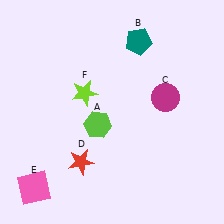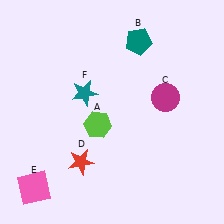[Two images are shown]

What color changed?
The star (F) changed from lime in Image 1 to teal in Image 2.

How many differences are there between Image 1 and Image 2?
There is 1 difference between the two images.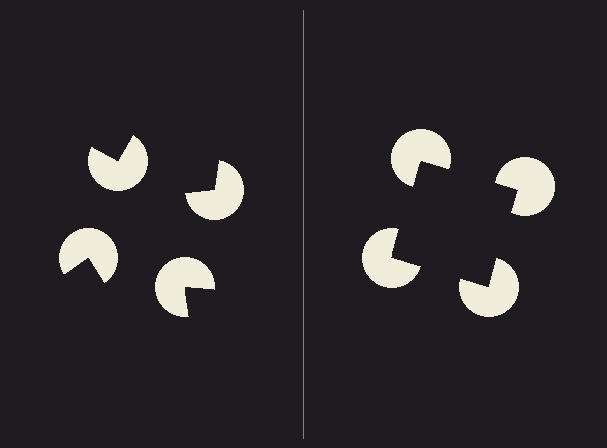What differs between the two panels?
The pac-man discs are positioned identically on both sides; only the wedge orientations differ. On the right they align to a square; on the left they are misaligned.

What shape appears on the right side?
An illusory square.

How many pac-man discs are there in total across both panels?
8 — 4 on each side.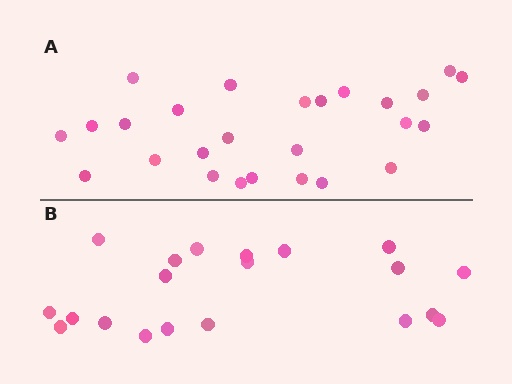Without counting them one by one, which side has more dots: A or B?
Region A (the top region) has more dots.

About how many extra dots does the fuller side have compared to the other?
Region A has about 6 more dots than region B.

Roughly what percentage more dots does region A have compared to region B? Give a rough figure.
About 30% more.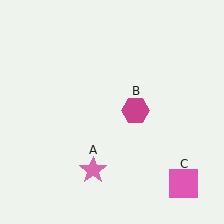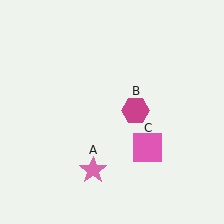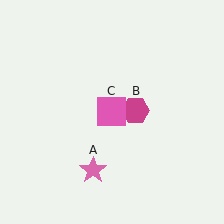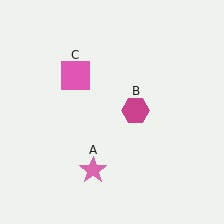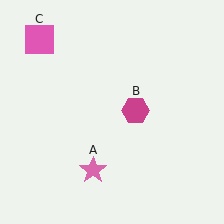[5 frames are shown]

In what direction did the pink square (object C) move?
The pink square (object C) moved up and to the left.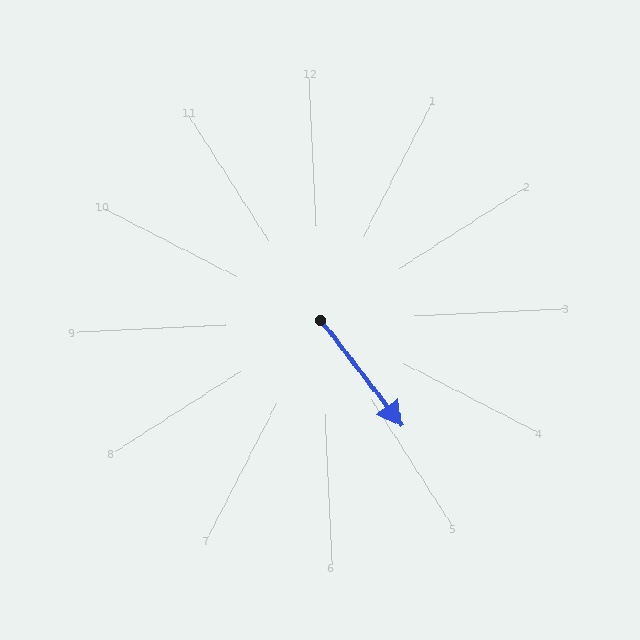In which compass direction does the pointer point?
Southeast.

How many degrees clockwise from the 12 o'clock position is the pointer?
Approximately 145 degrees.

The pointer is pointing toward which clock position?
Roughly 5 o'clock.